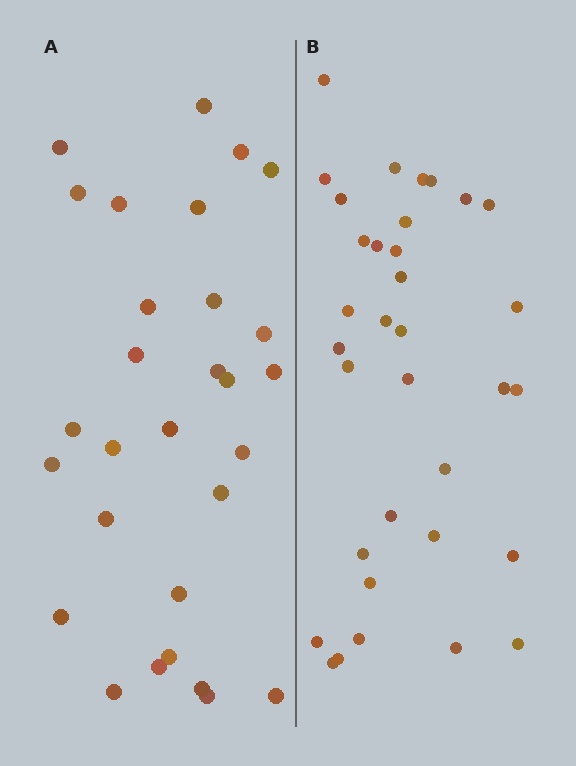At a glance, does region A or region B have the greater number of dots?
Region B (the right region) has more dots.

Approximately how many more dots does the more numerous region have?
Region B has about 5 more dots than region A.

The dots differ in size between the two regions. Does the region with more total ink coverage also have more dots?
No. Region A has more total ink coverage because its dots are larger, but region B actually contains more individual dots. Total area can be misleading — the number of items is what matters here.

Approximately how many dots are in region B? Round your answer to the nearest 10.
About 30 dots. (The exact count is 34, which rounds to 30.)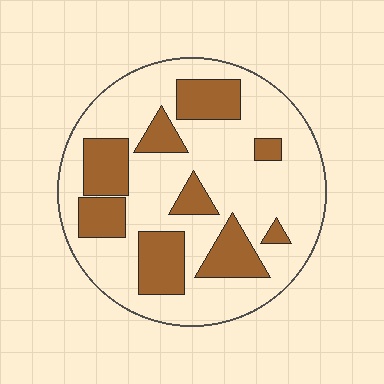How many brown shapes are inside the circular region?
9.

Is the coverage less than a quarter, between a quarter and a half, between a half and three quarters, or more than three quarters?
Between a quarter and a half.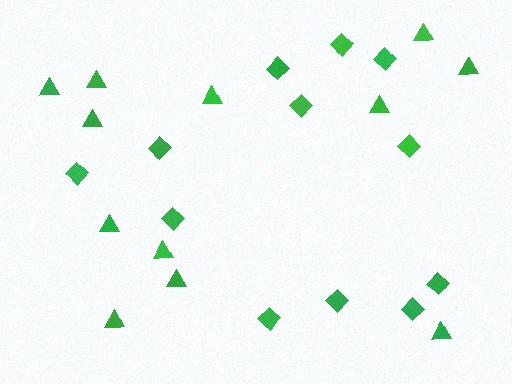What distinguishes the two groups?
There are 2 groups: one group of triangles (12) and one group of diamonds (12).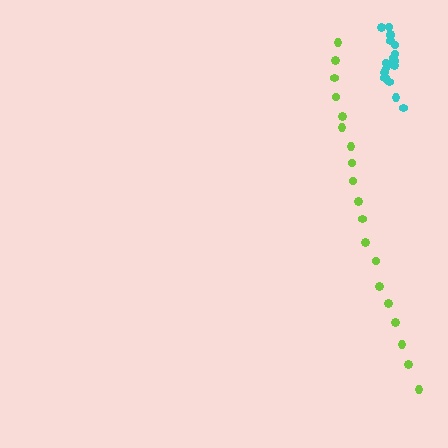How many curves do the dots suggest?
There are 2 distinct paths.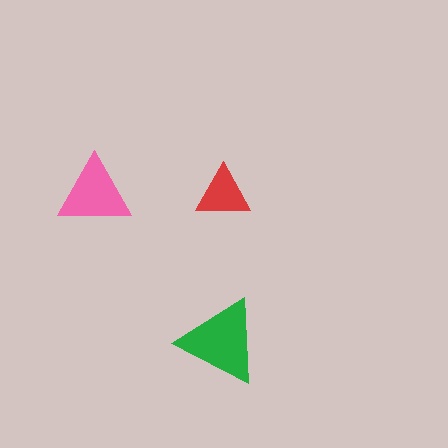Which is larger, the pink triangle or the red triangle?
The pink one.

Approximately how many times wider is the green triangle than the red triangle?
About 1.5 times wider.